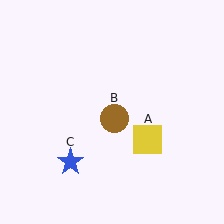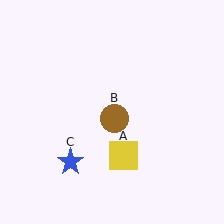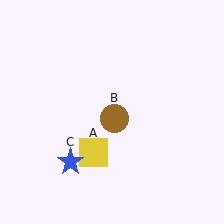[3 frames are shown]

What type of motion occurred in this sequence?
The yellow square (object A) rotated clockwise around the center of the scene.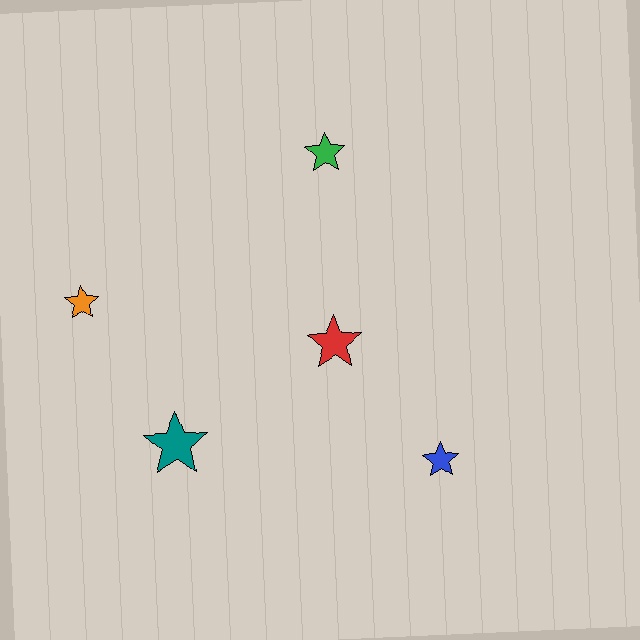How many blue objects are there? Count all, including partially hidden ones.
There is 1 blue object.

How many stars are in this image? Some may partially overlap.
There are 5 stars.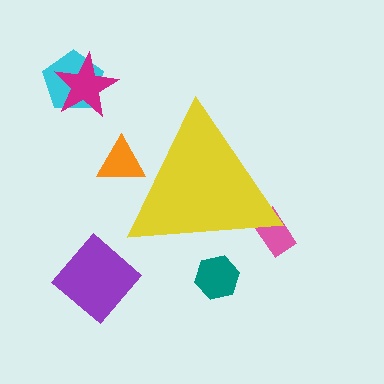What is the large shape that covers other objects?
A yellow triangle.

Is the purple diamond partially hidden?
No, the purple diamond is fully visible.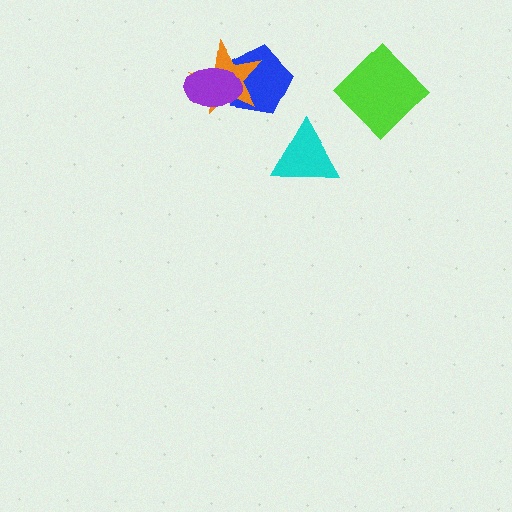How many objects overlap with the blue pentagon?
2 objects overlap with the blue pentagon.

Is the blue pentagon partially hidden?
Yes, it is partially covered by another shape.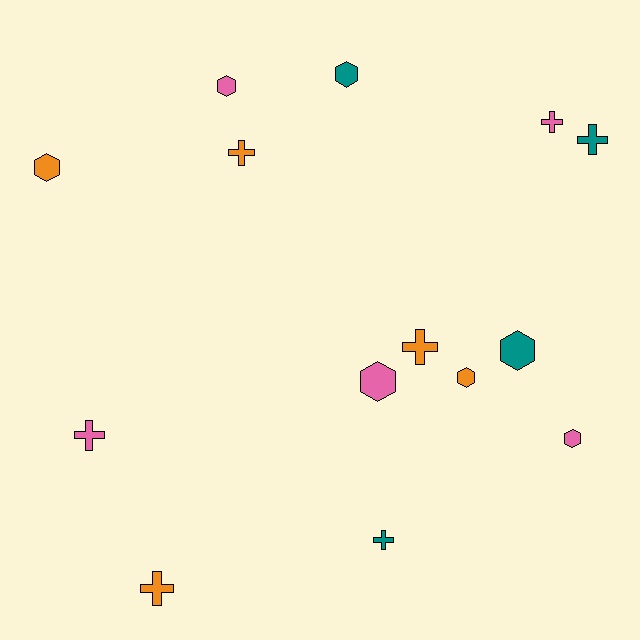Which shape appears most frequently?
Hexagon, with 7 objects.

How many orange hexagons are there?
There are 2 orange hexagons.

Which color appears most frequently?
Pink, with 5 objects.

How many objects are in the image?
There are 14 objects.